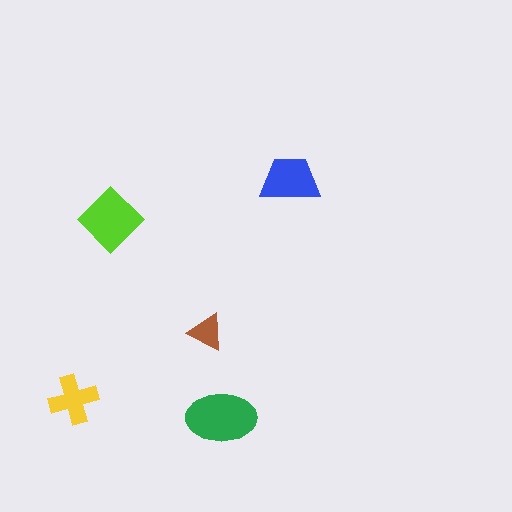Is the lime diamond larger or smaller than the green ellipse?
Smaller.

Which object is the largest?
The green ellipse.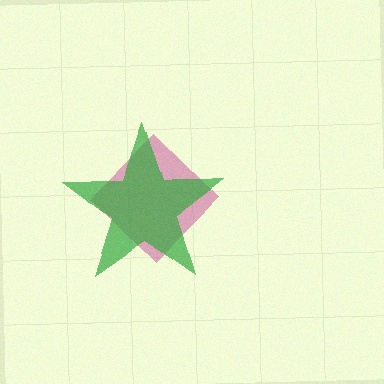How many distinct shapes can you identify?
There are 2 distinct shapes: a magenta diamond, a green star.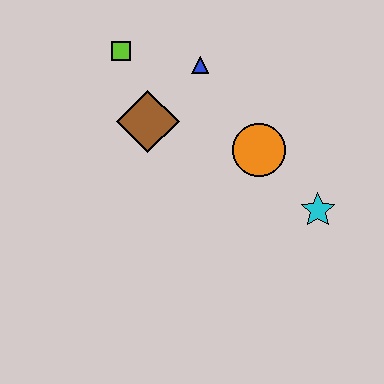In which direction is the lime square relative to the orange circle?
The lime square is to the left of the orange circle.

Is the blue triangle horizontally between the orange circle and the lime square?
Yes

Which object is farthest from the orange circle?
The lime square is farthest from the orange circle.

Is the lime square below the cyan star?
No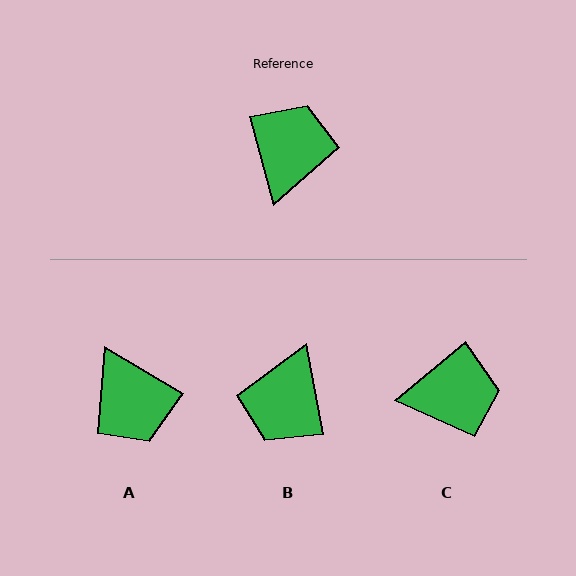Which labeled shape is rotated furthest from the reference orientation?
B, about 175 degrees away.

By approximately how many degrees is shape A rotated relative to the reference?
Approximately 136 degrees clockwise.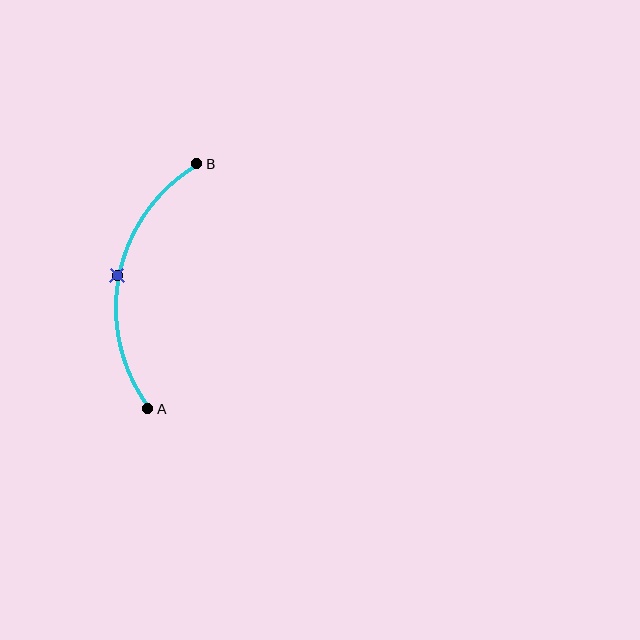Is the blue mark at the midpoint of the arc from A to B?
Yes. The blue mark lies on the arc at equal arc-length from both A and B — it is the arc midpoint.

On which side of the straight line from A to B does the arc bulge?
The arc bulges to the left of the straight line connecting A and B.